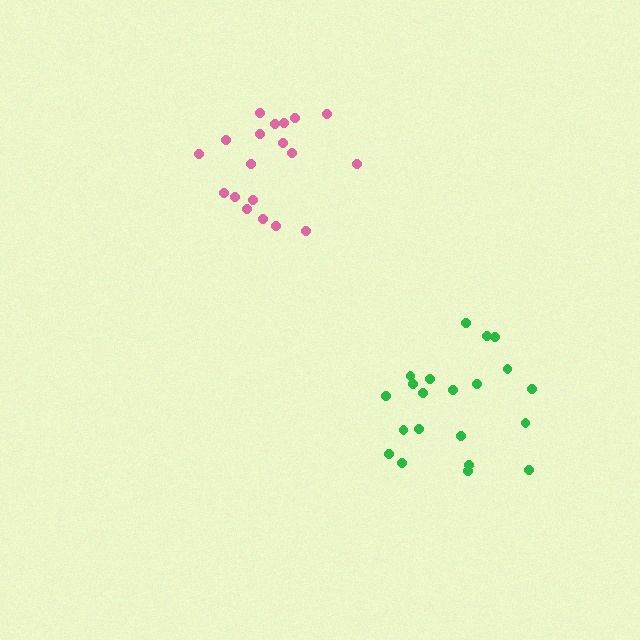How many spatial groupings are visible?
There are 2 spatial groupings.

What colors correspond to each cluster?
The clusters are colored: green, pink.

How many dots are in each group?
Group 1: 21 dots, Group 2: 19 dots (40 total).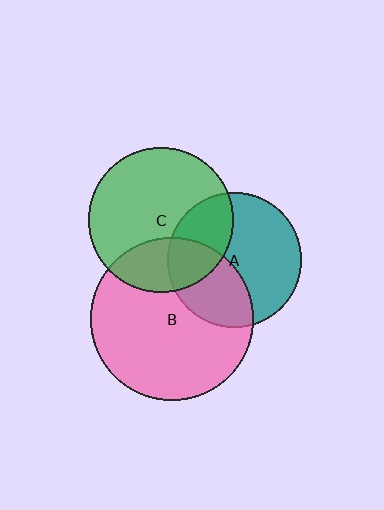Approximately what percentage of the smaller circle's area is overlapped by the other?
Approximately 40%.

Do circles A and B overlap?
Yes.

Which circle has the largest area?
Circle B (pink).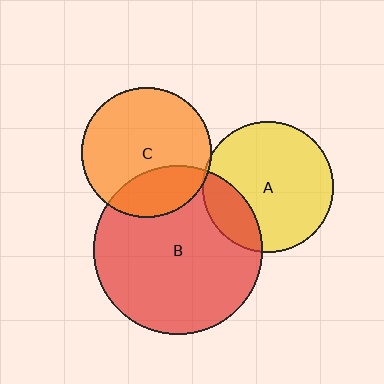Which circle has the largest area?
Circle B (red).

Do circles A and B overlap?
Yes.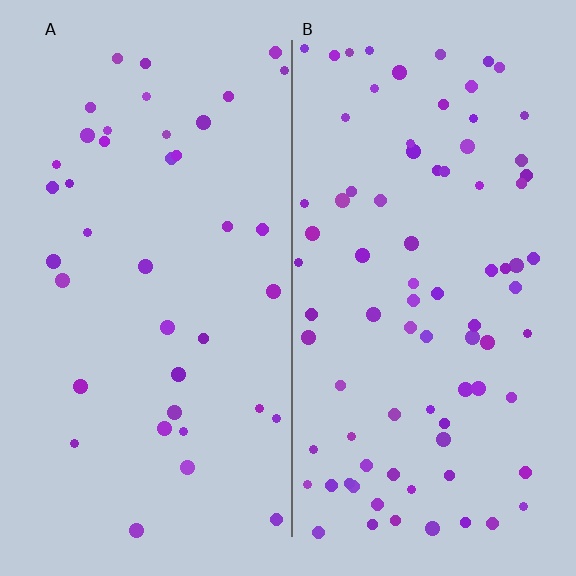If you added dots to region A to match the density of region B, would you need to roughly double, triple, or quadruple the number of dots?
Approximately double.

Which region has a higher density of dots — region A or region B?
B (the right).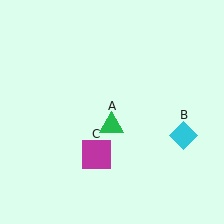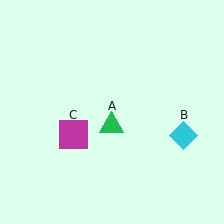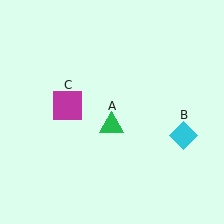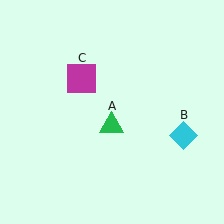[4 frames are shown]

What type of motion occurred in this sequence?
The magenta square (object C) rotated clockwise around the center of the scene.